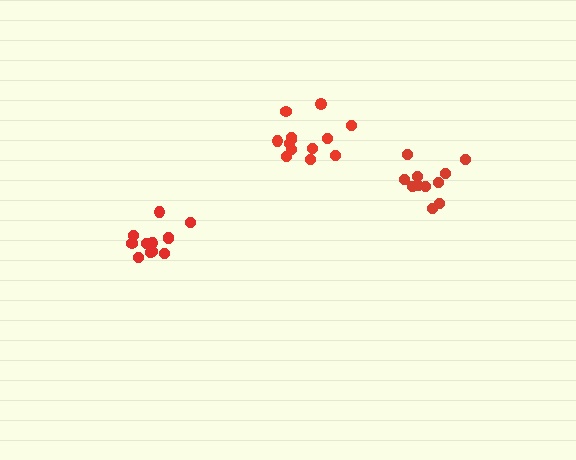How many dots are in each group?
Group 1: 13 dots, Group 2: 13 dots, Group 3: 11 dots (37 total).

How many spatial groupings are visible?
There are 3 spatial groupings.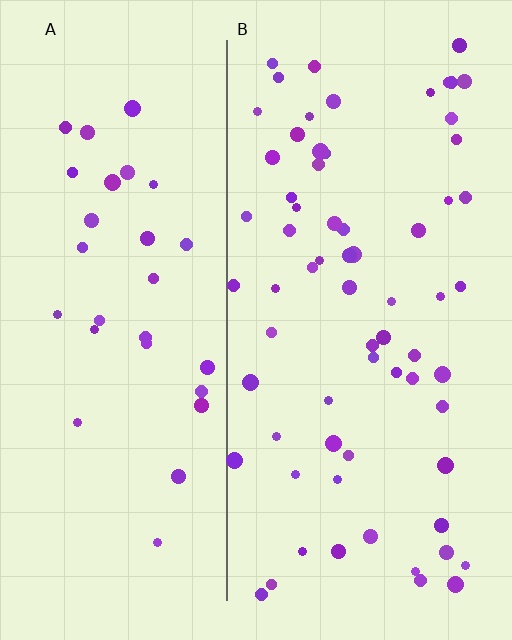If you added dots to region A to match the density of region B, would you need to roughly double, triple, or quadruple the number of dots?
Approximately double.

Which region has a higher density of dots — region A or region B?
B (the right).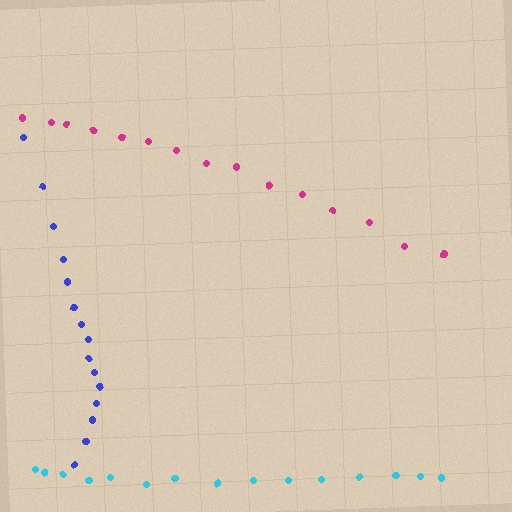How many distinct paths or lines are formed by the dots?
There are 3 distinct paths.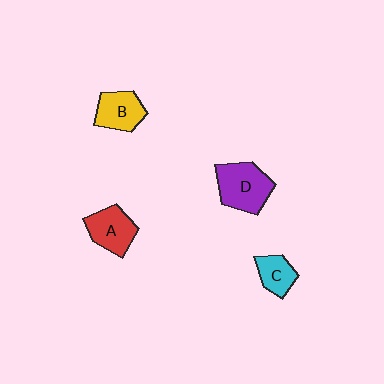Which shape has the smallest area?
Shape C (cyan).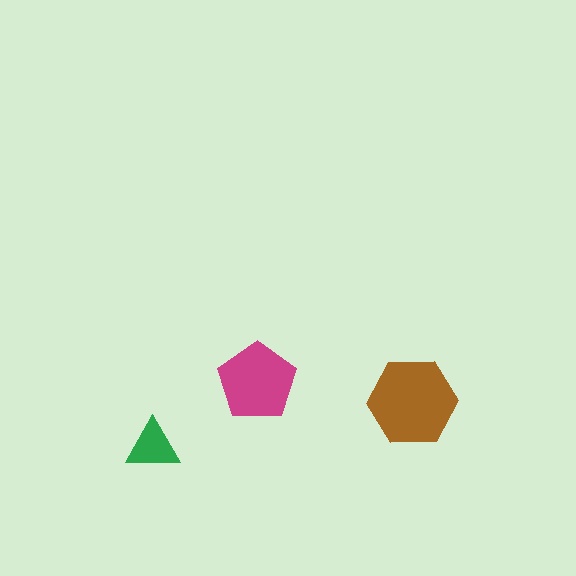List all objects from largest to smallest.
The brown hexagon, the magenta pentagon, the green triangle.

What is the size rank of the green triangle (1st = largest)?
3rd.